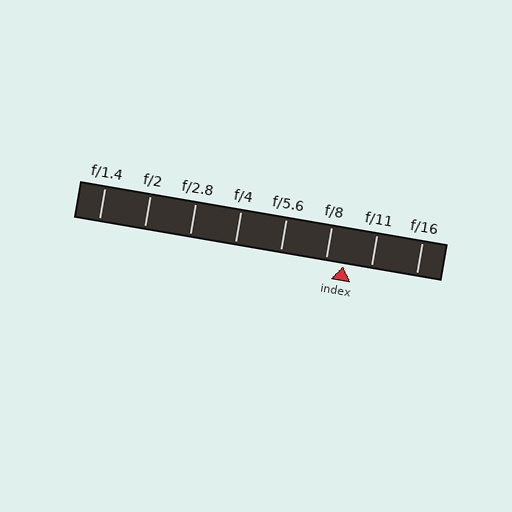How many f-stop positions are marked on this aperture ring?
There are 8 f-stop positions marked.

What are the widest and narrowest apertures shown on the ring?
The widest aperture shown is f/1.4 and the narrowest is f/16.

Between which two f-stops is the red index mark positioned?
The index mark is between f/8 and f/11.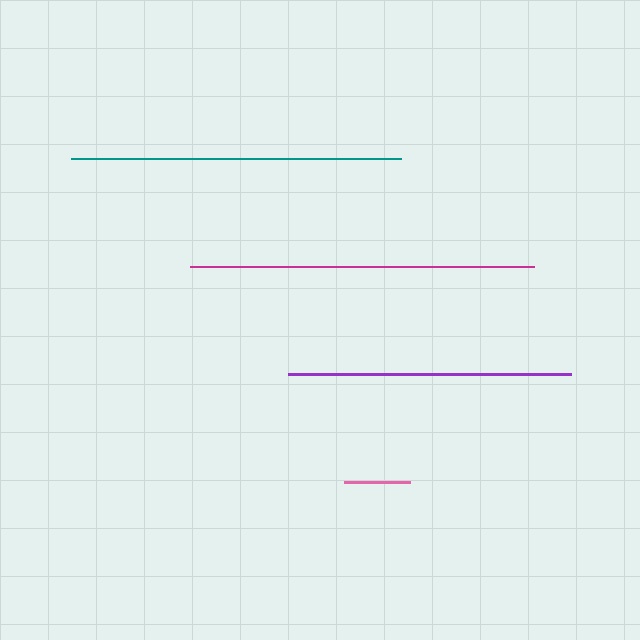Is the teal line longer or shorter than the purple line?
The teal line is longer than the purple line.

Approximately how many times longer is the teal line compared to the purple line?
The teal line is approximately 1.2 times the length of the purple line.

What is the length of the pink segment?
The pink segment is approximately 66 pixels long.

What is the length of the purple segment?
The purple segment is approximately 283 pixels long.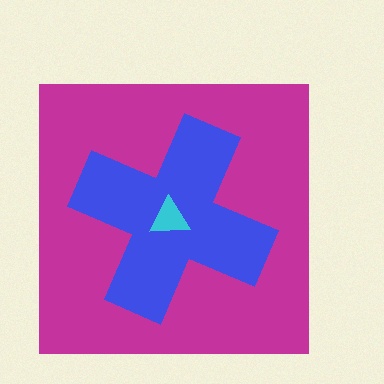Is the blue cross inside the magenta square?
Yes.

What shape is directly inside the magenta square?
The blue cross.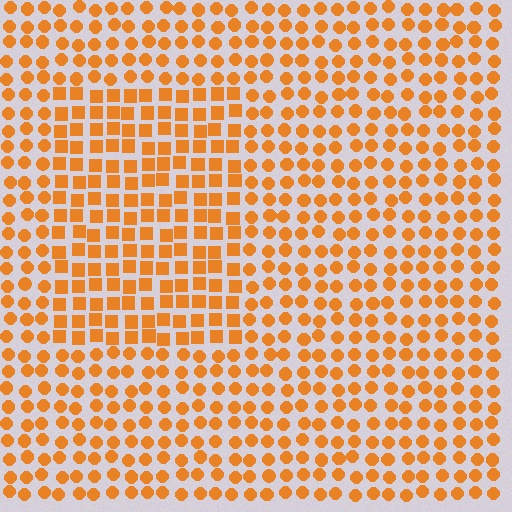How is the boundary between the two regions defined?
The boundary is defined by a change in element shape: squares inside vs. circles outside. All elements share the same color and spacing.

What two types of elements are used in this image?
The image uses squares inside the rectangle region and circles outside it.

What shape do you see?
I see a rectangle.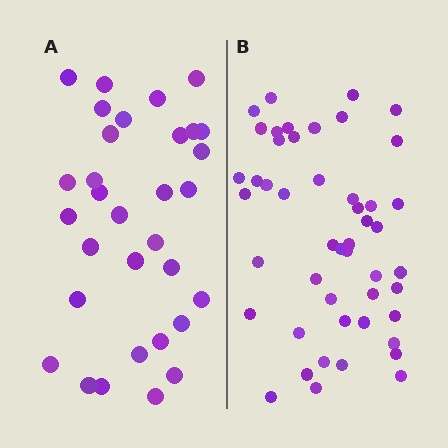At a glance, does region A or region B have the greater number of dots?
Region B (the right region) has more dots.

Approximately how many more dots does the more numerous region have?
Region B has approximately 15 more dots than region A.